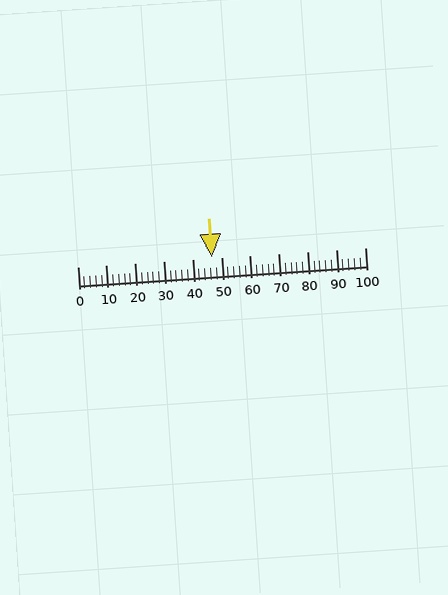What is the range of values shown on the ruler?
The ruler shows values from 0 to 100.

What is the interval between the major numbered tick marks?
The major tick marks are spaced 10 units apart.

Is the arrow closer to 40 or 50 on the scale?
The arrow is closer to 50.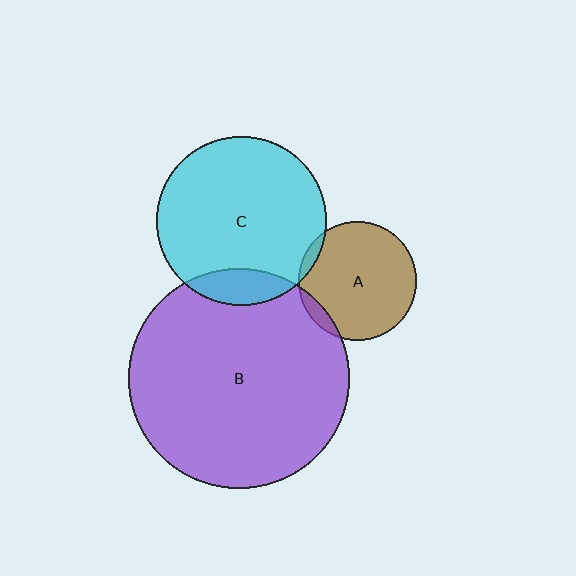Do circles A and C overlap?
Yes.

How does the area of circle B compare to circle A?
Approximately 3.5 times.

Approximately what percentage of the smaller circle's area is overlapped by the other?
Approximately 5%.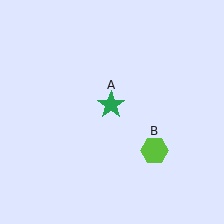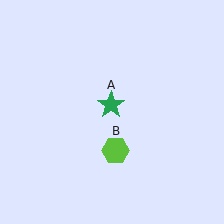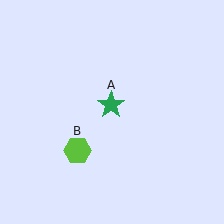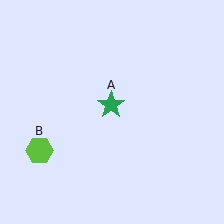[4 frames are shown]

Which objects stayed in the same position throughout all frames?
Green star (object A) remained stationary.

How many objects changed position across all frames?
1 object changed position: lime hexagon (object B).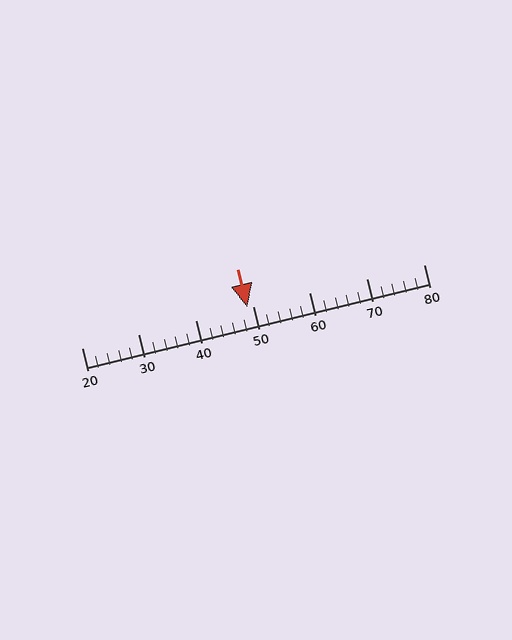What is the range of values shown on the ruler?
The ruler shows values from 20 to 80.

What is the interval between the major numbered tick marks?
The major tick marks are spaced 10 units apart.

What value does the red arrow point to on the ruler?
The red arrow points to approximately 49.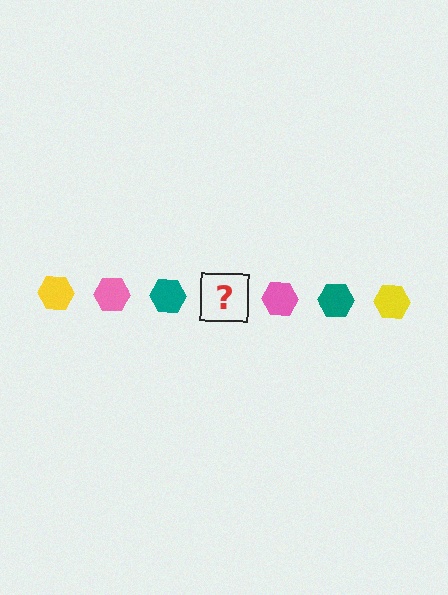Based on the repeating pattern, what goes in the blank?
The blank should be a yellow hexagon.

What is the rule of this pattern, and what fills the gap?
The rule is that the pattern cycles through yellow, pink, teal hexagons. The gap should be filled with a yellow hexagon.